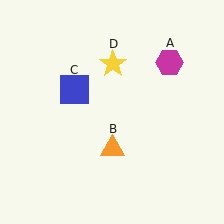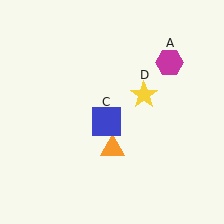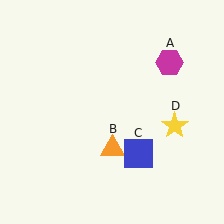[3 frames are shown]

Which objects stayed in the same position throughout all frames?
Magenta hexagon (object A) and orange triangle (object B) remained stationary.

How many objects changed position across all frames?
2 objects changed position: blue square (object C), yellow star (object D).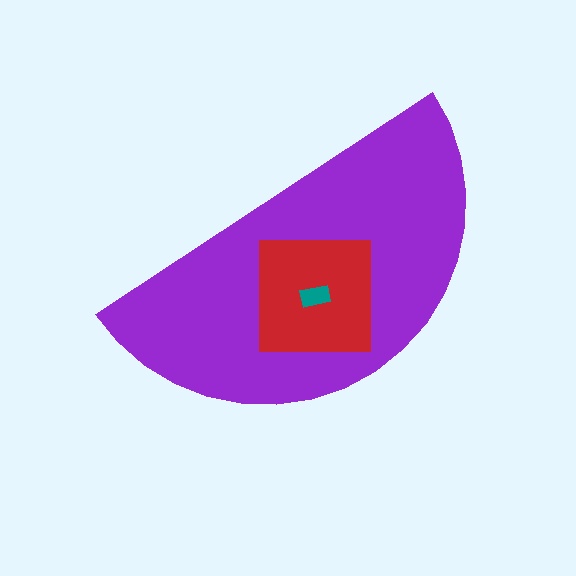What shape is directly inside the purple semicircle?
The red square.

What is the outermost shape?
The purple semicircle.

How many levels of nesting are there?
3.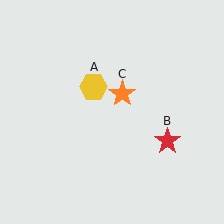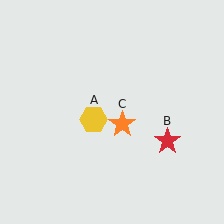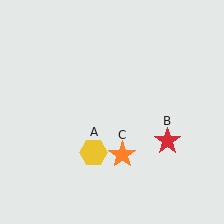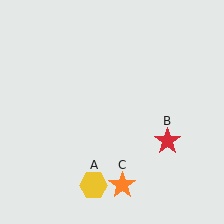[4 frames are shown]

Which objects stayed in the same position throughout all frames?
Red star (object B) remained stationary.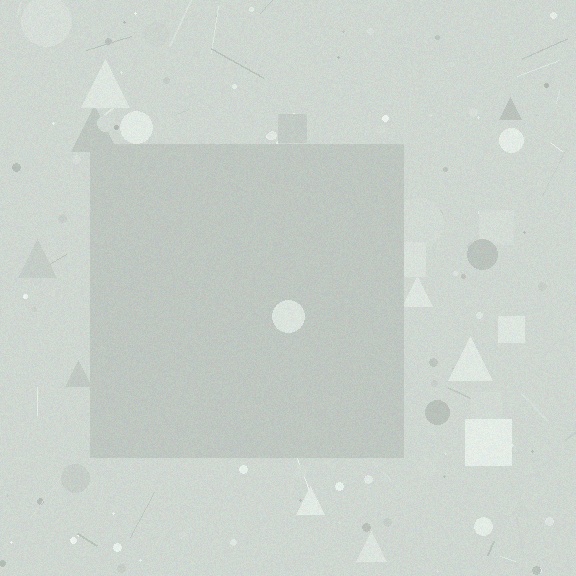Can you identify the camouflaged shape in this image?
The camouflaged shape is a square.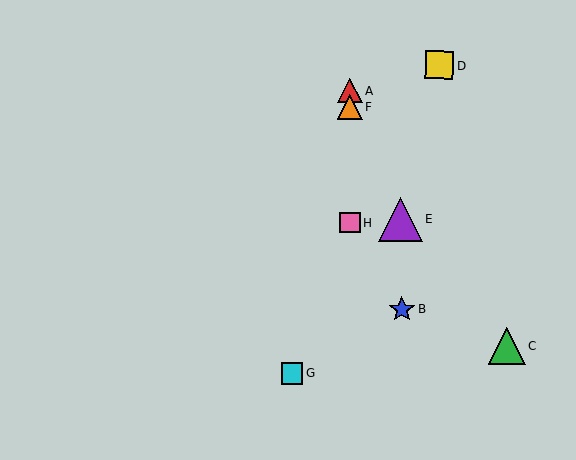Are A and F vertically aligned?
Yes, both are at x≈350.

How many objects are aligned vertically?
3 objects (A, F, H) are aligned vertically.